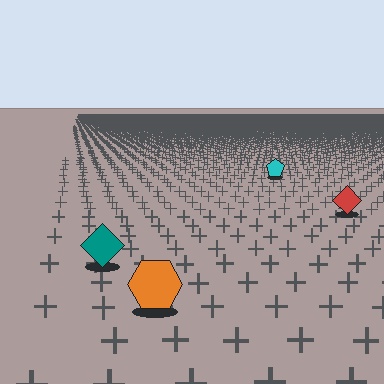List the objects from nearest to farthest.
From nearest to farthest: the orange hexagon, the teal diamond, the red diamond, the cyan pentagon.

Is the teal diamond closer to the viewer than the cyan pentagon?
Yes. The teal diamond is closer — you can tell from the texture gradient: the ground texture is coarser near it.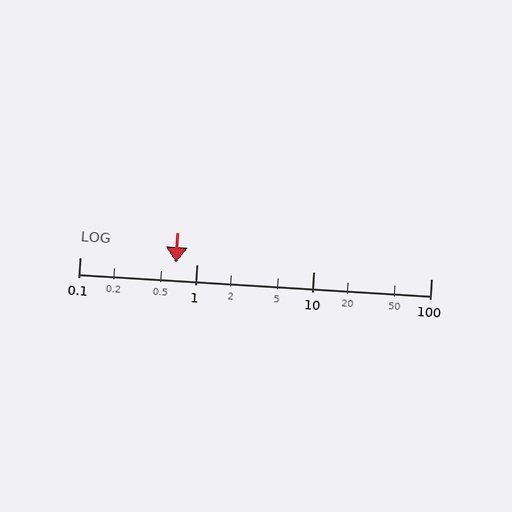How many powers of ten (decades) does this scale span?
The scale spans 3 decades, from 0.1 to 100.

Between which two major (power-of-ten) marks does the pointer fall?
The pointer is between 0.1 and 1.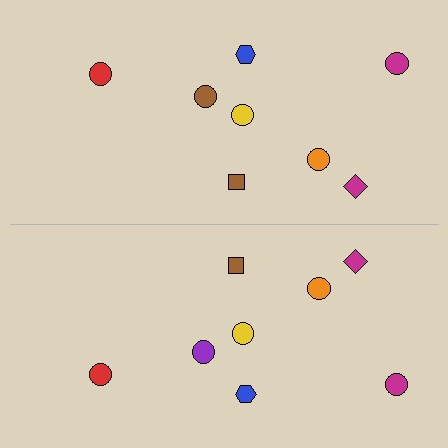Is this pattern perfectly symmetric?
No, the pattern is not perfectly symmetric. The purple circle on the bottom side breaks the symmetry — its mirror counterpart is brown.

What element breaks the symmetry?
The purple circle on the bottom side breaks the symmetry — its mirror counterpart is brown.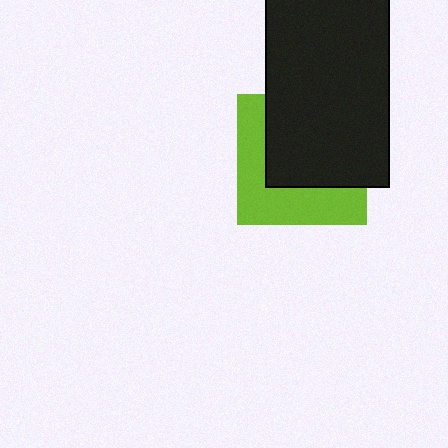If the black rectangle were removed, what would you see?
You would see the complete lime square.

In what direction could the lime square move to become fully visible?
The lime square could move toward the lower-left. That would shift it out from behind the black rectangle entirely.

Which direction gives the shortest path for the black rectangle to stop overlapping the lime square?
Moving toward the upper-right gives the shortest separation.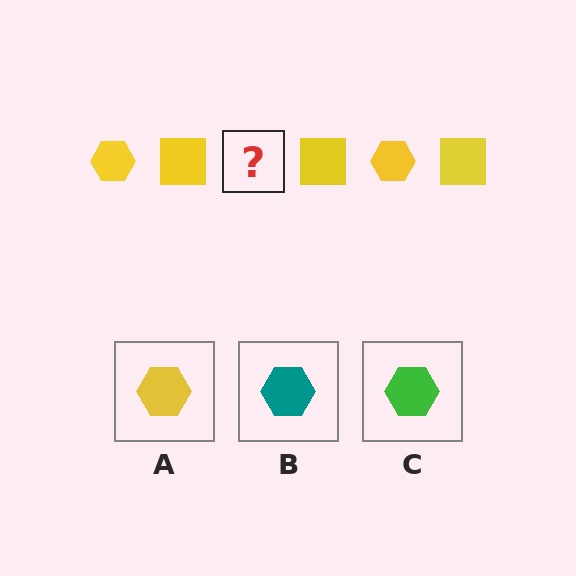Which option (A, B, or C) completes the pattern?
A.